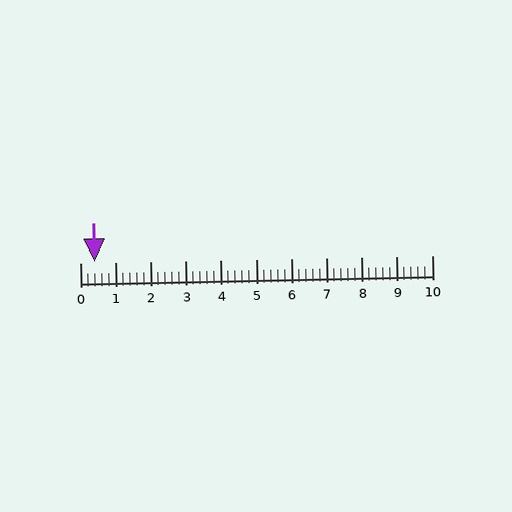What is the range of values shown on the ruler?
The ruler shows values from 0 to 10.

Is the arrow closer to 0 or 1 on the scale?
The arrow is closer to 0.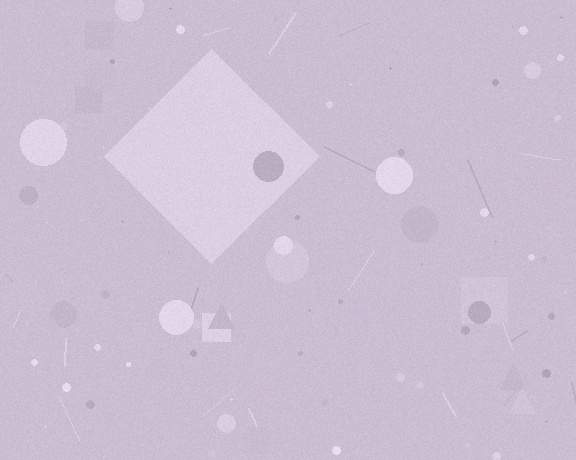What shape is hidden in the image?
A diamond is hidden in the image.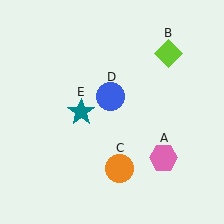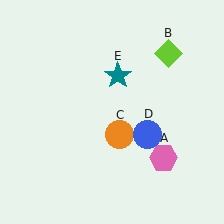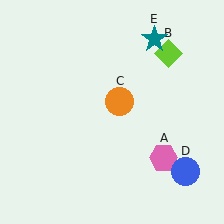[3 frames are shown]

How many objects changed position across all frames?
3 objects changed position: orange circle (object C), blue circle (object D), teal star (object E).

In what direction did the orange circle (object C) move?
The orange circle (object C) moved up.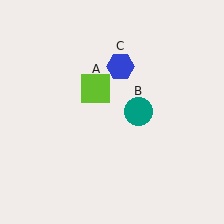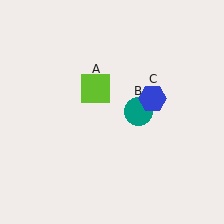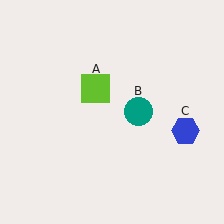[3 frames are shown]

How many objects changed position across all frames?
1 object changed position: blue hexagon (object C).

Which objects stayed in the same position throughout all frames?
Lime square (object A) and teal circle (object B) remained stationary.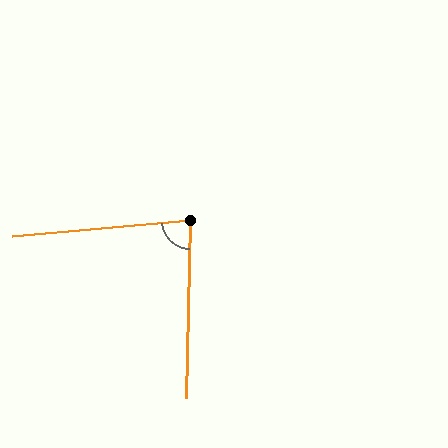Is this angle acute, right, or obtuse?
It is acute.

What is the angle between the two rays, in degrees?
Approximately 84 degrees.